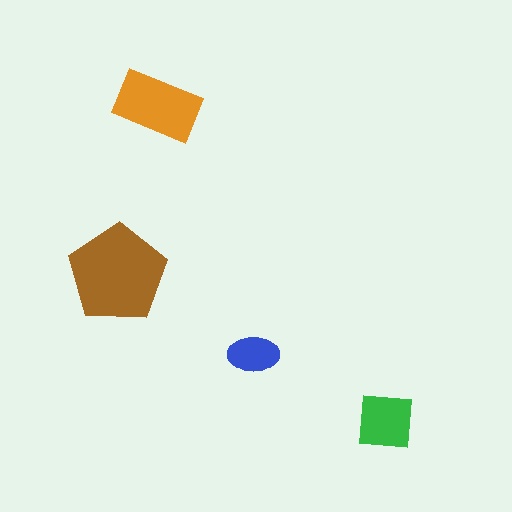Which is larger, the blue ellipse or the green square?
The green square.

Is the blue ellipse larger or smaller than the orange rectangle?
Smaller.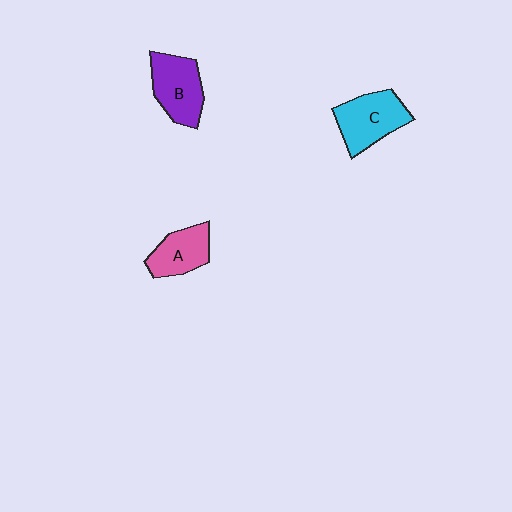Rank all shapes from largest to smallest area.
From largest to smallest: C (cyan), B (purple), A (pink).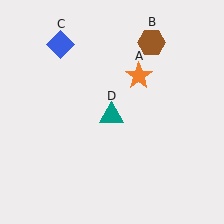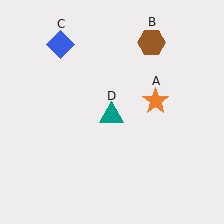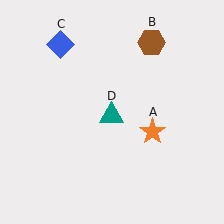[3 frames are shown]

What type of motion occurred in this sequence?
The orange star (object A) rotated clockwise around the center of the scene.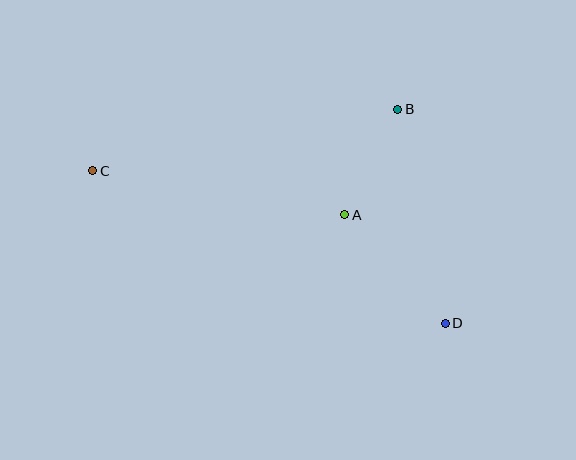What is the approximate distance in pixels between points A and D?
The distance between A and D is approximately 148 pixels.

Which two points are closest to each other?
Points A and B are closest to each other.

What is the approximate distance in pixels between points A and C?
The distance between A and C is approximately 256 pixels.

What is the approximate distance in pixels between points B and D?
The distance between B and D is approximately 219 pixels.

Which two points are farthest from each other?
Points C and D are farthest from each other.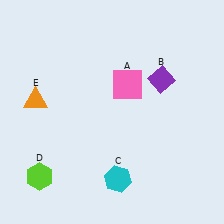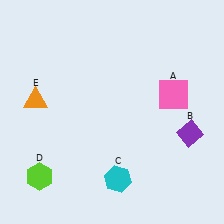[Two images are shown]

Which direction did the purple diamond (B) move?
The purple diamond (B) moved down.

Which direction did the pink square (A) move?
The pink square (A) moved right.